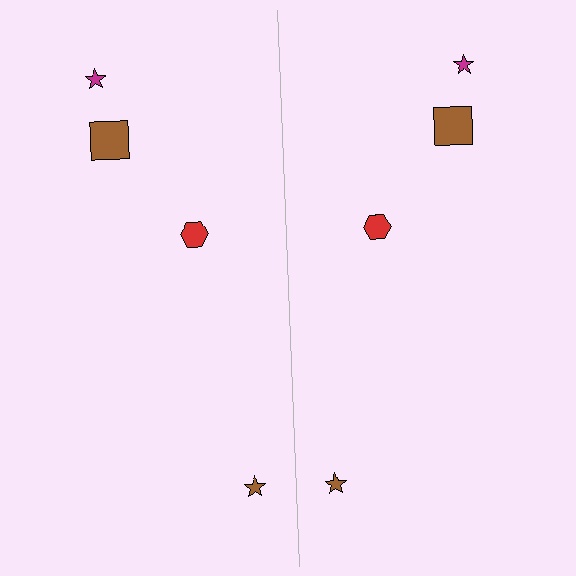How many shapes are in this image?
There are 8 shapes in this image.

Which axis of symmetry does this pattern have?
The pattern has a vertical axis of symmetry running through the center of the image.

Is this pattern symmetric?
Yes, this pattern has bilateral (reflection) symmetry.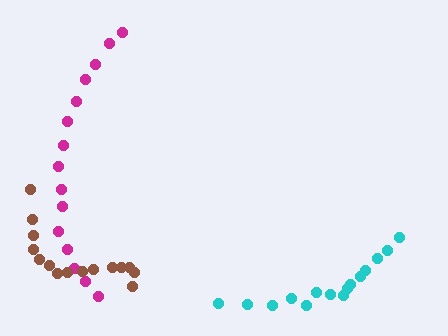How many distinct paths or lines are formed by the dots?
There are 3 distinct paths.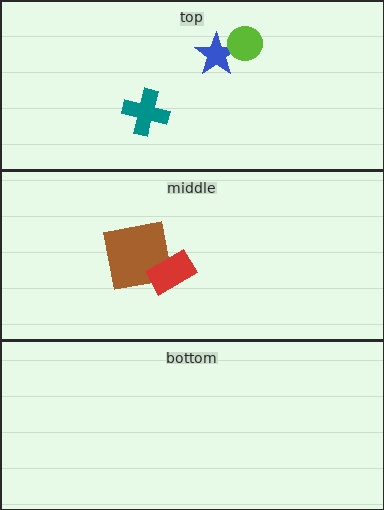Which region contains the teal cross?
The top region.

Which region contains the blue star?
The top region.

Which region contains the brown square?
The middle region.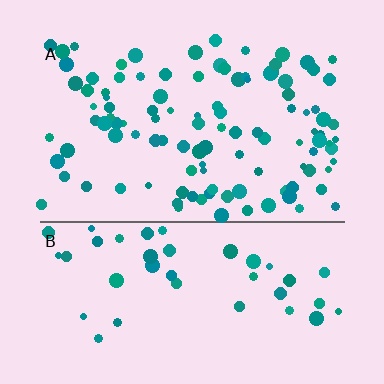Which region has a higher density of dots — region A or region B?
A (the top).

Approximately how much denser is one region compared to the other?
Approximately 2.5× — region A over region B.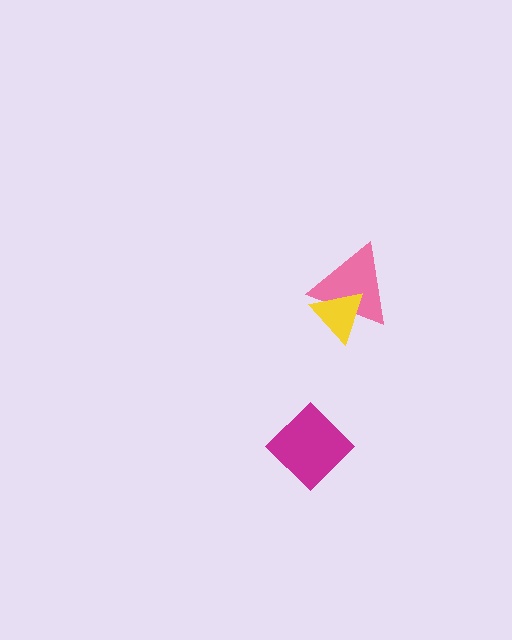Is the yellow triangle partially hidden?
No, no other shape covers it.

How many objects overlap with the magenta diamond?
0 objects overlap with the magenta diamond.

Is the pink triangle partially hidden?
Yes, it is partially covered by another shape.